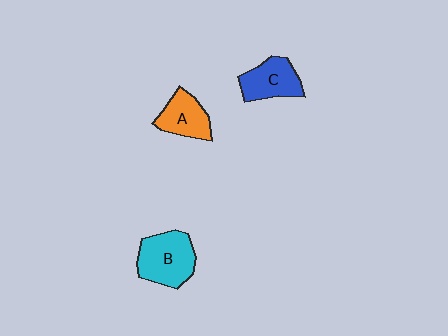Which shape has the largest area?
Shape B (cyan).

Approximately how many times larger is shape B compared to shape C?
Approximately 1.3 times.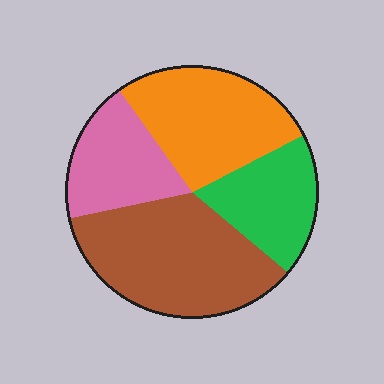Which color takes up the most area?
Brown, at roughly 35%.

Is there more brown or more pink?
Brown.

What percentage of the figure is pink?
Pink takes up about one fifth (1/5) of the figure.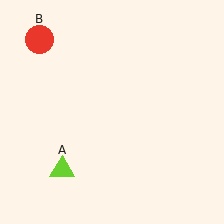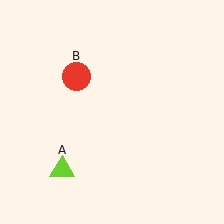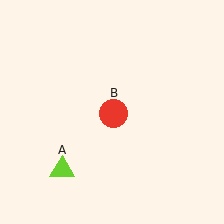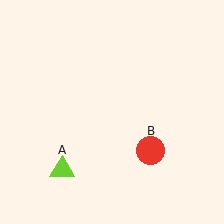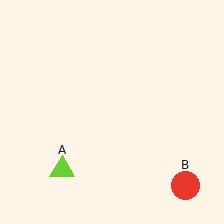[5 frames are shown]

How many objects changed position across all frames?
1 object changed position: red circle (object B).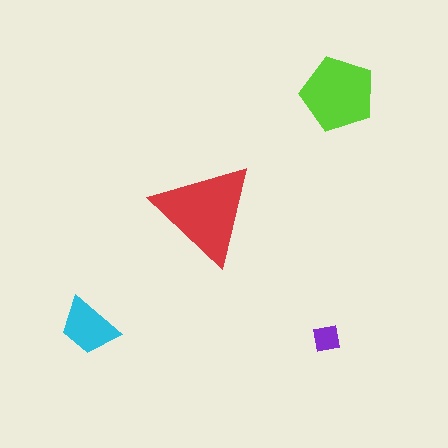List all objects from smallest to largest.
The purple square, the cyan trapezoid, the lime pentagon, the red triangle.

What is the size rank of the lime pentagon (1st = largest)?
2nd.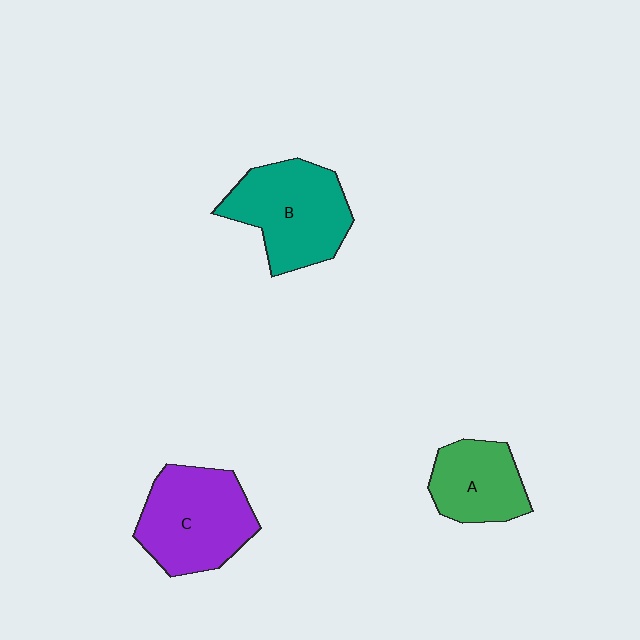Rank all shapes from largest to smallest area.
From largest to smallest: B (teal), C (purple), A (green).